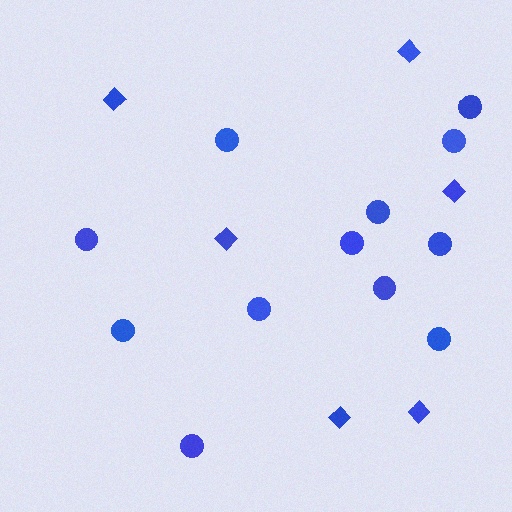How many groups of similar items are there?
There are 2 groups: one group of diamonds (6) and one group of circles (12).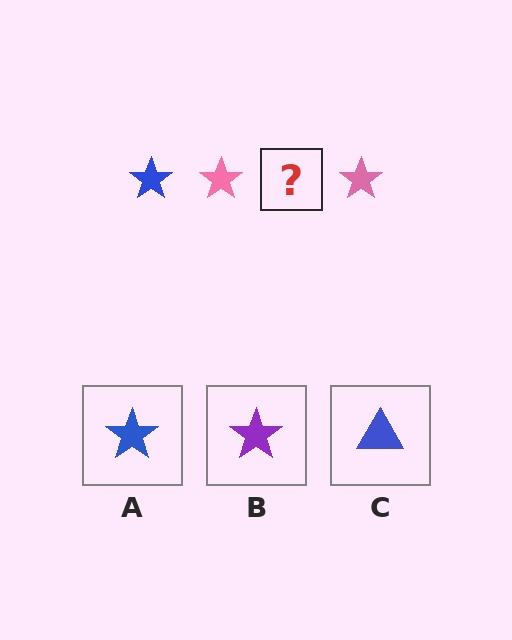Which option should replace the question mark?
Option A.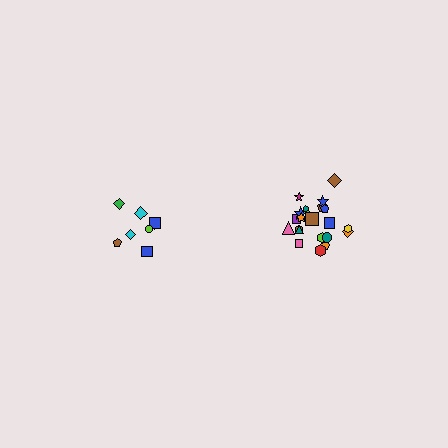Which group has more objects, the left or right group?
The right group.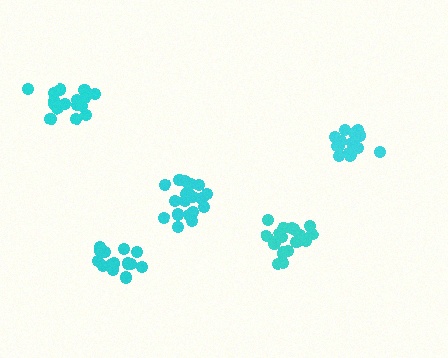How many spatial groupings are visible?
There are 5 spatial groupings.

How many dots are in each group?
Group 1: 17 dots, Group 2: 20 dots, Group 3: 19 dots, Group 4: 14 dots, Group 5: 17 dots (87 total).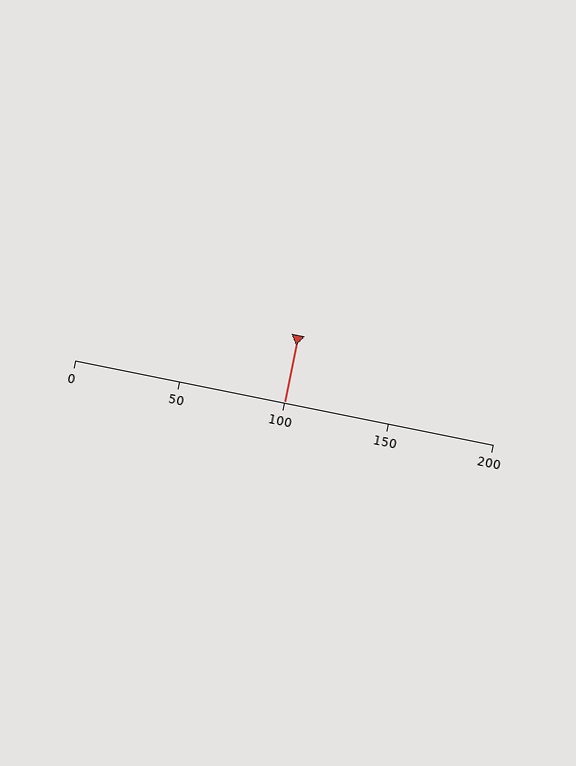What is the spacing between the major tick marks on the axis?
The major ticks are spaced 50 apart.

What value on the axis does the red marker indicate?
The marker indicates approximately 100.